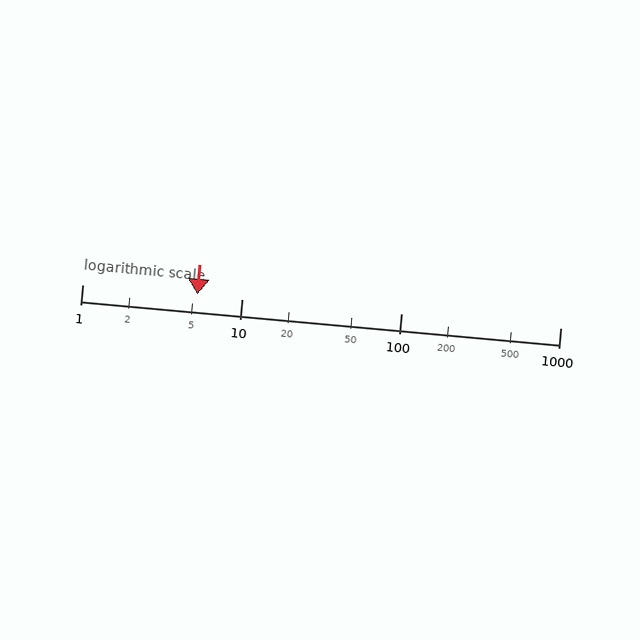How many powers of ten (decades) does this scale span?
The scale spans 3 decades, from 1 to 1000.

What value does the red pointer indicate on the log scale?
The pointer indicates approximately 5.3.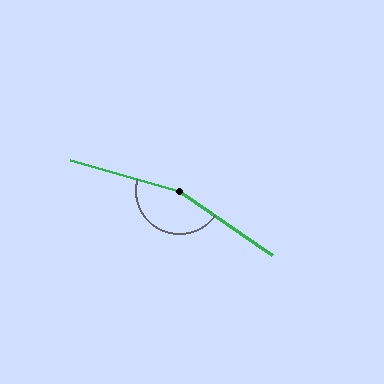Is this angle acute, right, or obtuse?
It is obtuse.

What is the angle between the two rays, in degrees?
Approximately 161 degrees.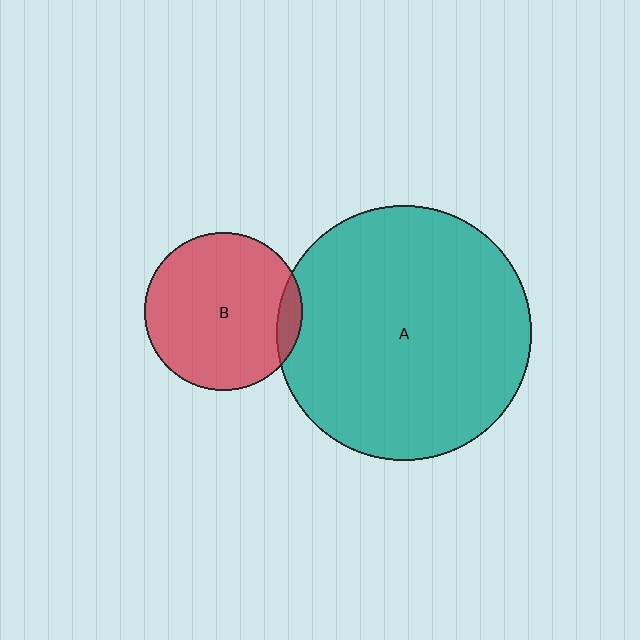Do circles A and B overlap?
Yes.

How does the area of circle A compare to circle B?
Approximately 2.6 times.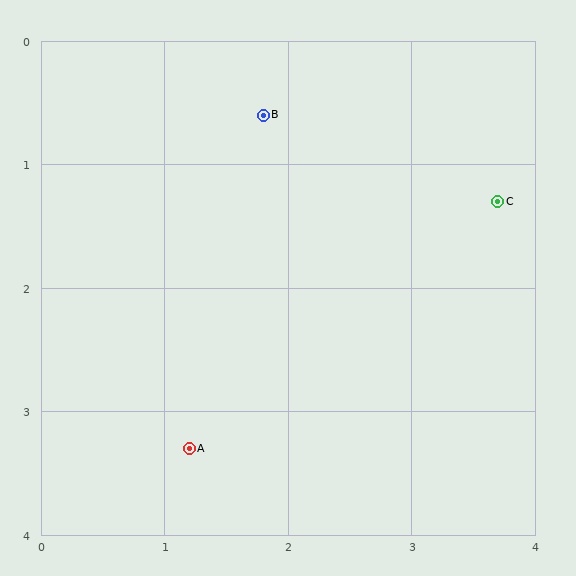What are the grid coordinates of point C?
Point C is at approximately (3.7, 1.3).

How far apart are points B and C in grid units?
Points B and C are about 2.0 grid units apart.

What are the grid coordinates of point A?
Point A is at approximately (1.2, 3.3).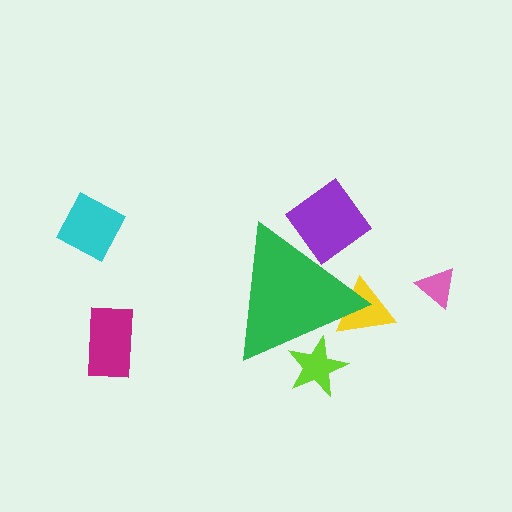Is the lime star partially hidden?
Yes, the lime star is partially hidden behind the green triangle.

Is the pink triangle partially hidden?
No, the pink triangle is fully visible.